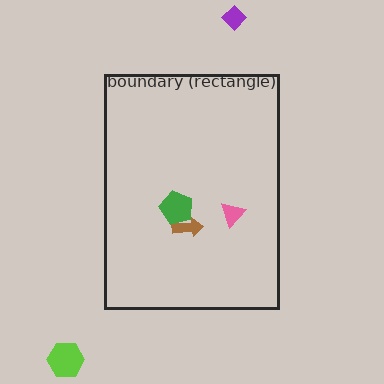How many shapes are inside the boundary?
3 inside, 2 outside.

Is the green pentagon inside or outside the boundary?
Inside.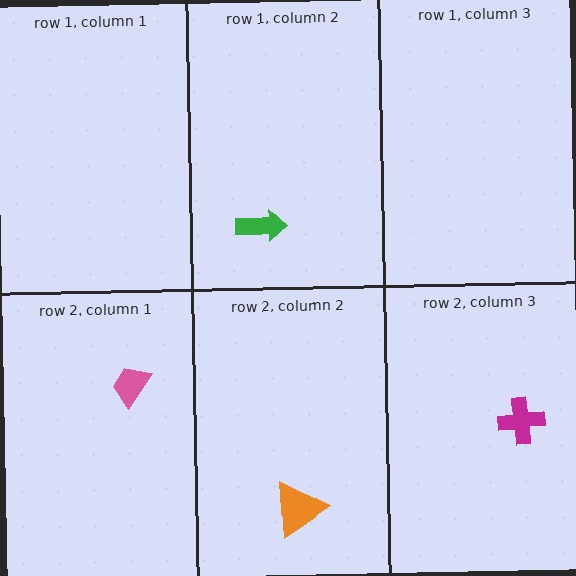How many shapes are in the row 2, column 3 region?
1.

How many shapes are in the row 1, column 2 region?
1.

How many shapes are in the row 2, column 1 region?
1.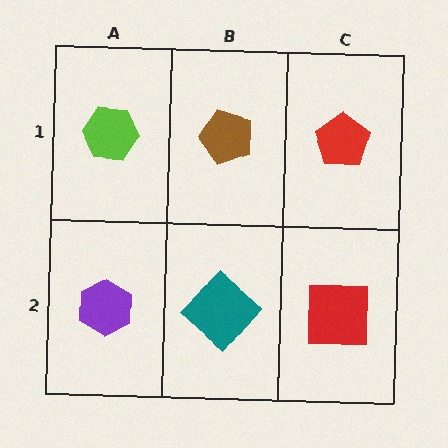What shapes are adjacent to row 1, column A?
A purple hexagon (row 2, column A), a brown pentagon (row 1, column B).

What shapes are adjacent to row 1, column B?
A teal diamond (row 2, column B), a lime hexagon (row 1, column A), a red pentagon (row 1, column C).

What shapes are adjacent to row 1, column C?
A red square (row 2, column C), a brown pentagon (row 1, column B).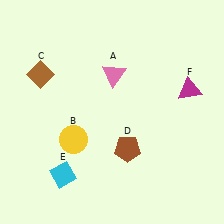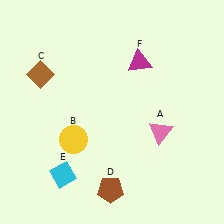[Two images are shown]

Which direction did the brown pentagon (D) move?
The brown pentagon (D) moved down.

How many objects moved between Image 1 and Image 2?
3 objects moved between the two images.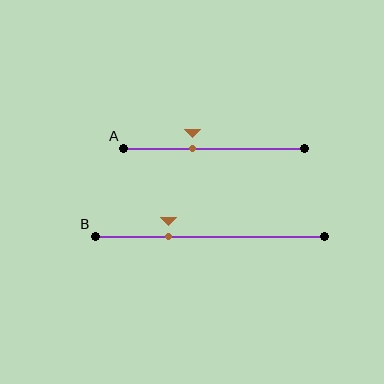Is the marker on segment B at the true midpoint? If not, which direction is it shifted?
No, the marker on segment B is shifted to the left by about 18% of the segment length.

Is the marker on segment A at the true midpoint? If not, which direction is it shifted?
No, the marker on segment A is shifted to the left by about 12% of the segment length.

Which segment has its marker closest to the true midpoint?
Segment A has its marker closest to the true midpoint.